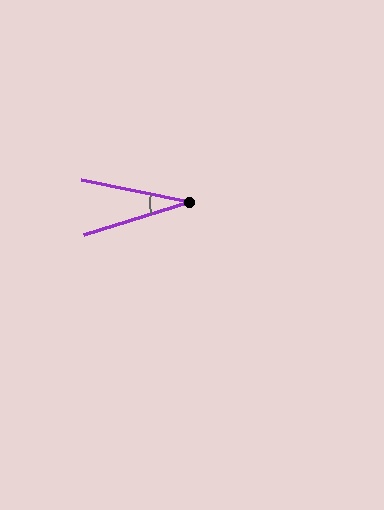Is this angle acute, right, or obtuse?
It is acute.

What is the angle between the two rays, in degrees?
Approximately 29 degrees.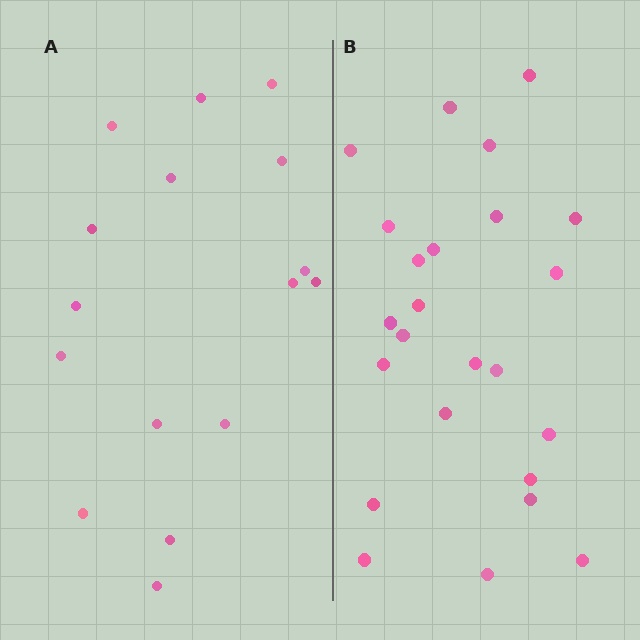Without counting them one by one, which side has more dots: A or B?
Region B (the right region) has more dots.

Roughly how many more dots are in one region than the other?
Region B has roughly 8 or so more dots than region A.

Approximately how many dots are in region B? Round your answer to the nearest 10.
About 20 dots. (The exact count is 24, which rounds to 20.)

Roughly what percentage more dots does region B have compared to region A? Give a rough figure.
About 50% more.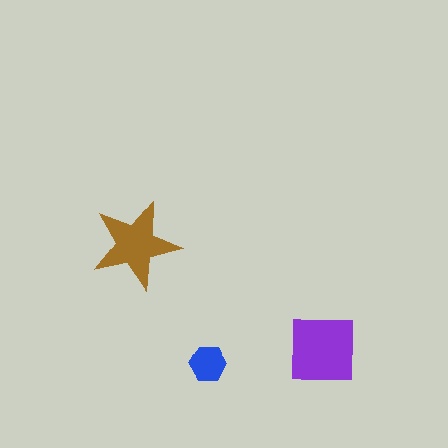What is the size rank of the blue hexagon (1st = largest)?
3rd.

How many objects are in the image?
There are 3 objects in the image.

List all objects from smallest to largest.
The blue hexagon, the brown star, the purple square.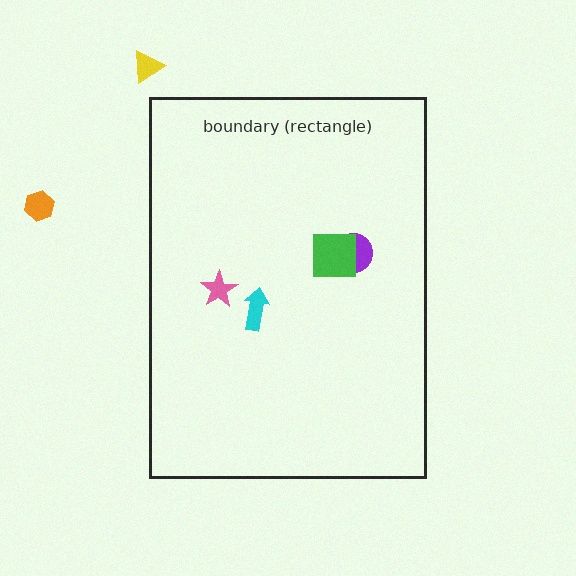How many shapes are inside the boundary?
4 inside, 2 outside.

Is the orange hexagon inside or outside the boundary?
Outside.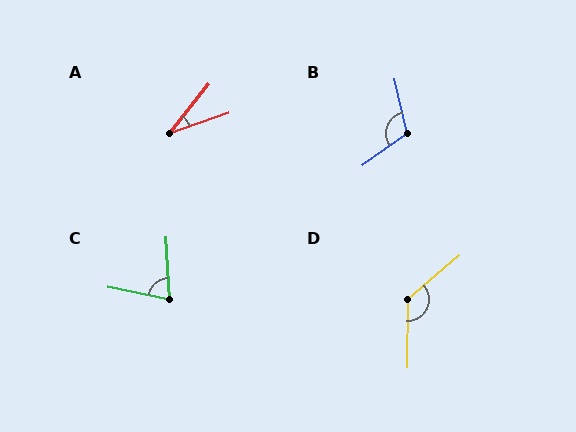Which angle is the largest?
D, at approximately 132 degrees.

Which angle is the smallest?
A, at approximately 32 degrees.